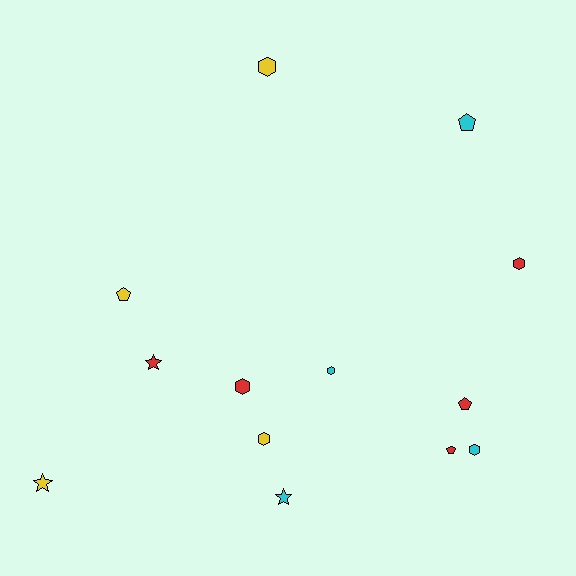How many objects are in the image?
There are 13 objects.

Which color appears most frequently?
Red, with 5 objects.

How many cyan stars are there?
There is 1 cyan star.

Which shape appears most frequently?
Hexagon, with 6 objects.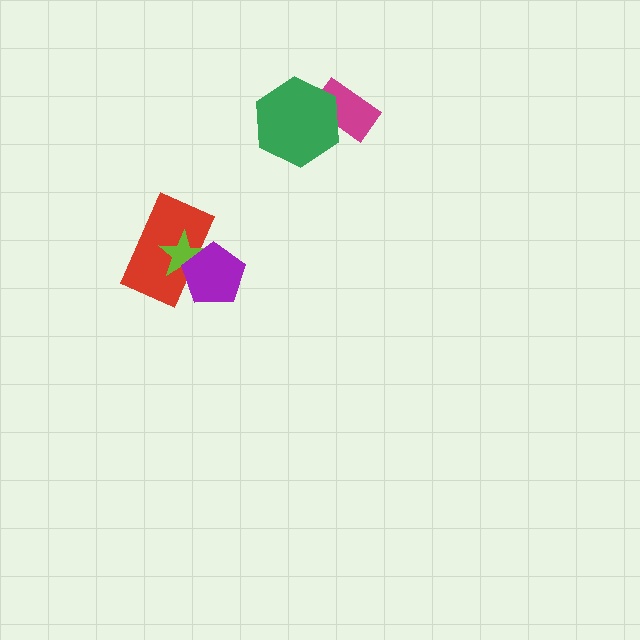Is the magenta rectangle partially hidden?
Yes, it is partially covered by another shape.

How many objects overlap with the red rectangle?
2 objects overlap with the red rectangle.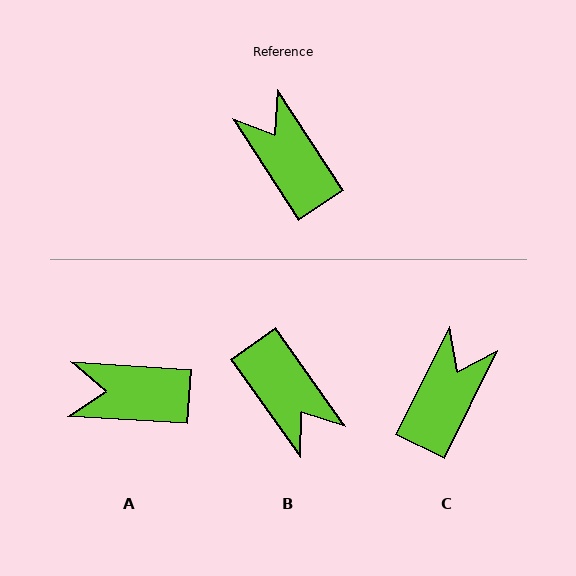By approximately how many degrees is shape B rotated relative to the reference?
Approximately 178 degrees clockwise.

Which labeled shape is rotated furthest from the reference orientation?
B, about 178 degrees away.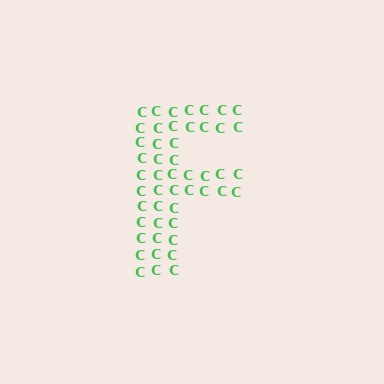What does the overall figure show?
The overall figure shows the letter F.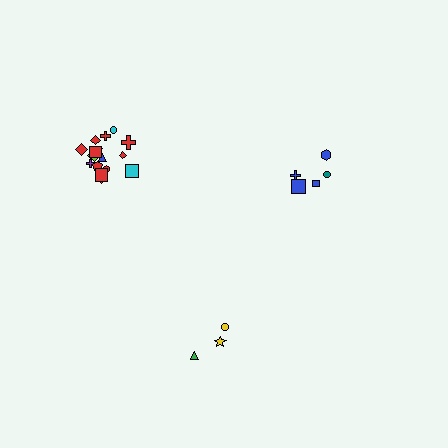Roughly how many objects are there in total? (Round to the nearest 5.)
Roughly 25 objects in total.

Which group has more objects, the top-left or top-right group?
The top-left group.